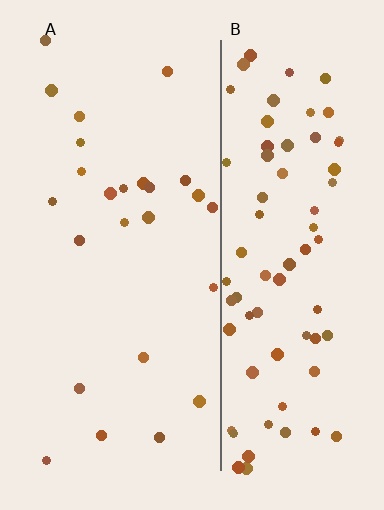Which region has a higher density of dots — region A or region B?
B (the right).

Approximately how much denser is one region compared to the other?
Approximately 3.2× — region B over region A.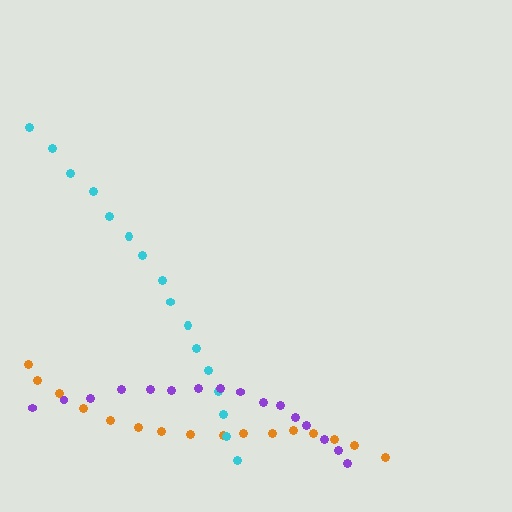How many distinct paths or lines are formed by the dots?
There are 3 distinct paths.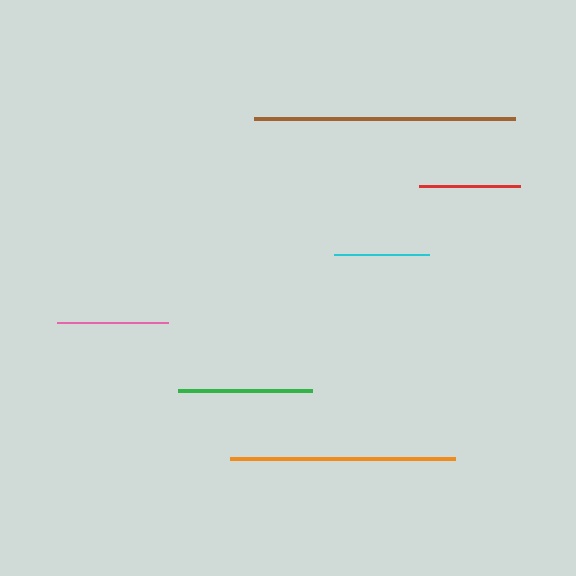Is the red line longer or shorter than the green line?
The green line is longer than the red line.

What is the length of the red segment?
The red segment is approximately 101 pixels long.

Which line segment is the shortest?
The cyan line is the shortest at approximately 95 pixels.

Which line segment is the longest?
The brown line is the longest at approximately 261 pixels.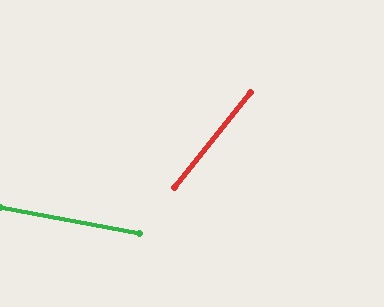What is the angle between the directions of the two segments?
Approximately 62 degrees.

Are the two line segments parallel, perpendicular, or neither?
Neither parallel nor perpendicular — they differ by about 62°.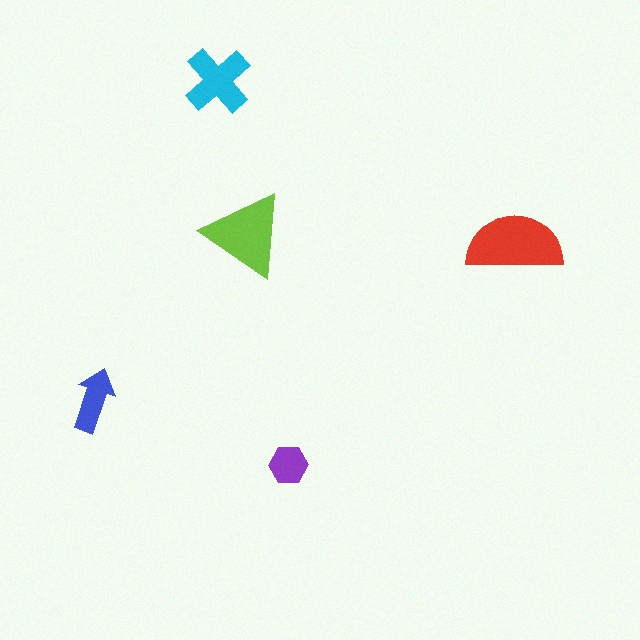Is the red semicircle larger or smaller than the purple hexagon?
Larger.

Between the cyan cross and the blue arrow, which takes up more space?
The cyan cross.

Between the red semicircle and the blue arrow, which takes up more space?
The red semicircle.